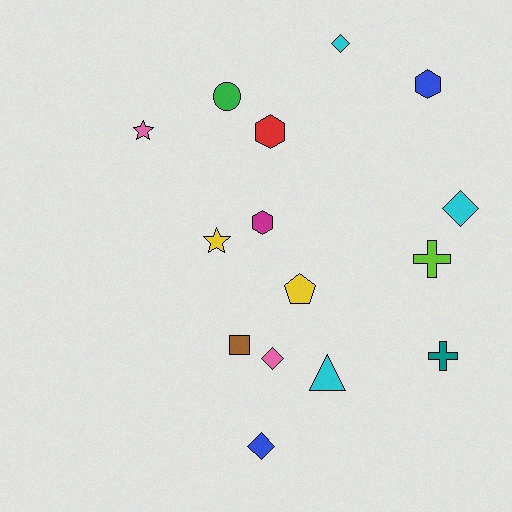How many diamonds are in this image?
There are 4 diamonds.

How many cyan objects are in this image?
There are 3 cyan objects.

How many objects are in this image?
There are 15 objects.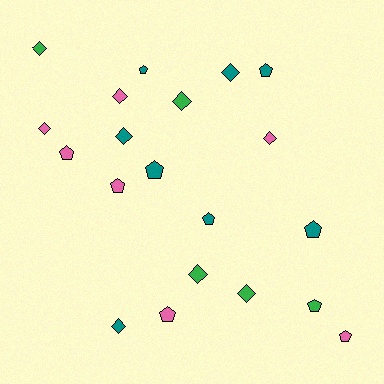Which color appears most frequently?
Teal, with 8 objects.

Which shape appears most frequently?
Diamond, with 10 objects.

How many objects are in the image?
There are 20 objects.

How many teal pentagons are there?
There are 5 teal pentagons.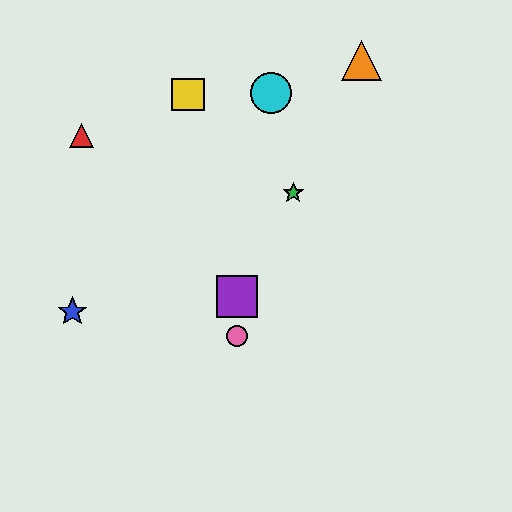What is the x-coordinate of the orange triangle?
The orange triangle is at x≈362.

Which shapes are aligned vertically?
The purple square, the pink circle are aligned vertically.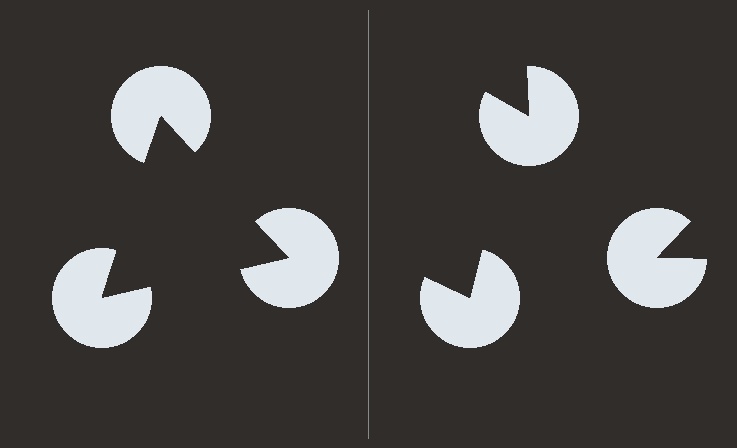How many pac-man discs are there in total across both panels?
6 — 3 on each side.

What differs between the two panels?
The pac-man discs are positioned identically on both sides; only the wedge orientations differ. On the left they align to a triangle; on the right they are misaligned.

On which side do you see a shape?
An illusory triangle appears on the left side. On the right side the wedge cuts are rotated, so no coherent shape forms.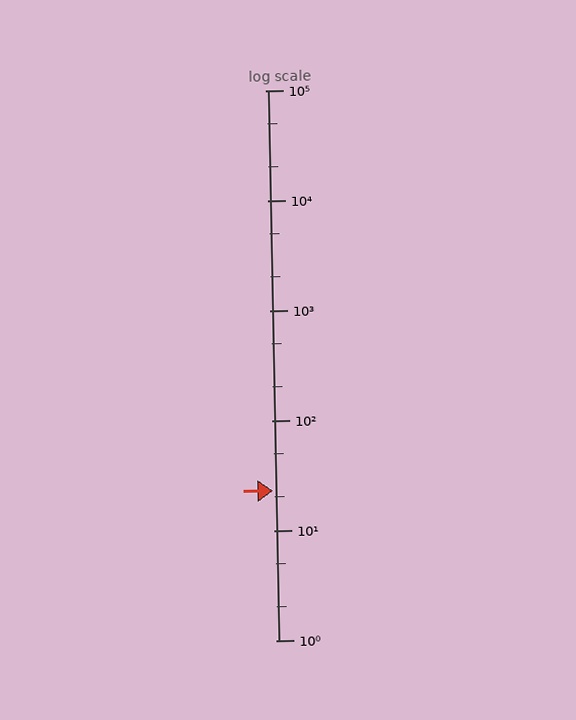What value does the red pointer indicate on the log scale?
The pointer indicates approximately 23.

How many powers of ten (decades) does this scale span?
The scale spans 5 decades, from 1 to 100000.